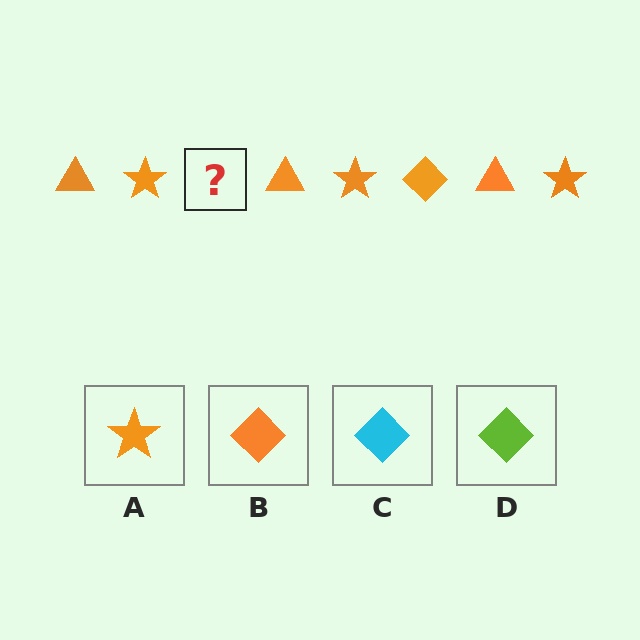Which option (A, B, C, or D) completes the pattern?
B.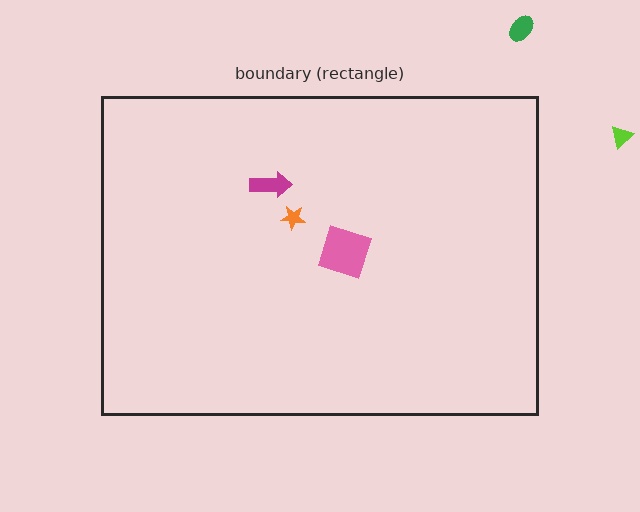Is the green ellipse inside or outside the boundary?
Outside.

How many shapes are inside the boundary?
3 inside, 2 outside.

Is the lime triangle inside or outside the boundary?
Outside.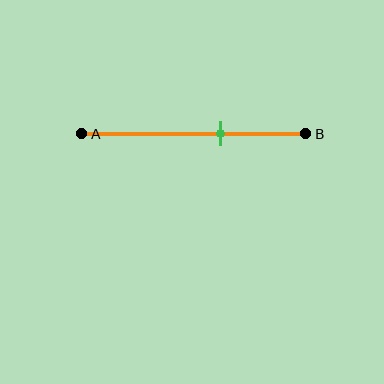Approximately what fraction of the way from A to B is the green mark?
The green mark is approximately 60% of the way from A to B.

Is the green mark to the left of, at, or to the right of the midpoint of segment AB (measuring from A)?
The green mark is to the right of the midpoint of segment AB.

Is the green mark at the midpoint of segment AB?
No, the mark is at about 60% from A, not at the 50% midpoint.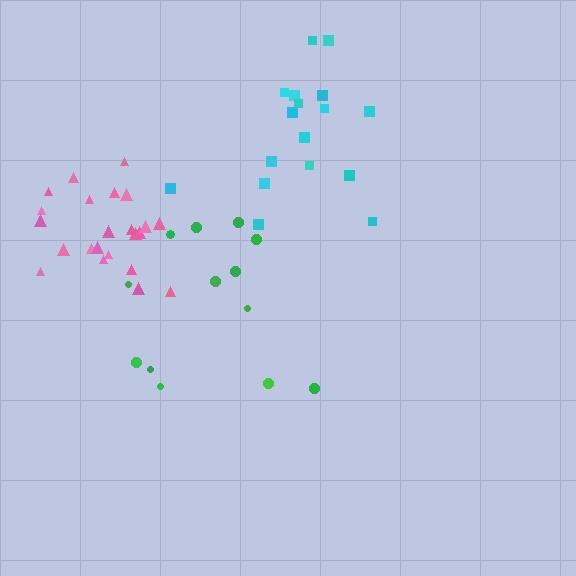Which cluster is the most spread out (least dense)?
Green.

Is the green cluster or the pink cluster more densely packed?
Pink.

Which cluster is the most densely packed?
Pink.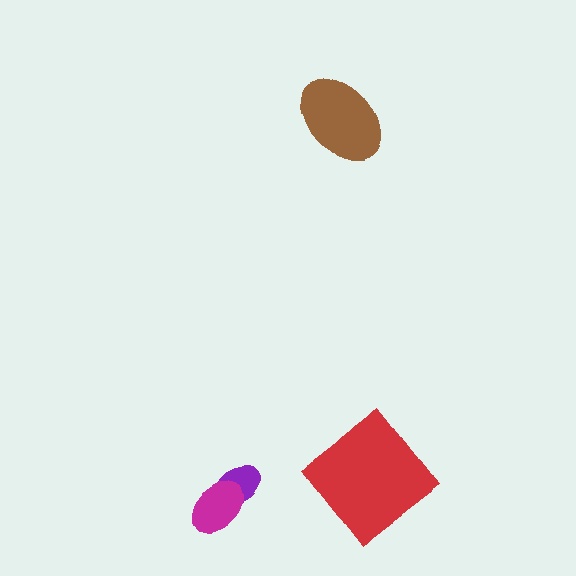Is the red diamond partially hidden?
No, no other shape covers it.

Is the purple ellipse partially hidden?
Yes, it is partially covered by another shape.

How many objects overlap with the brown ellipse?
0 objects overlap with the brown ellipse.